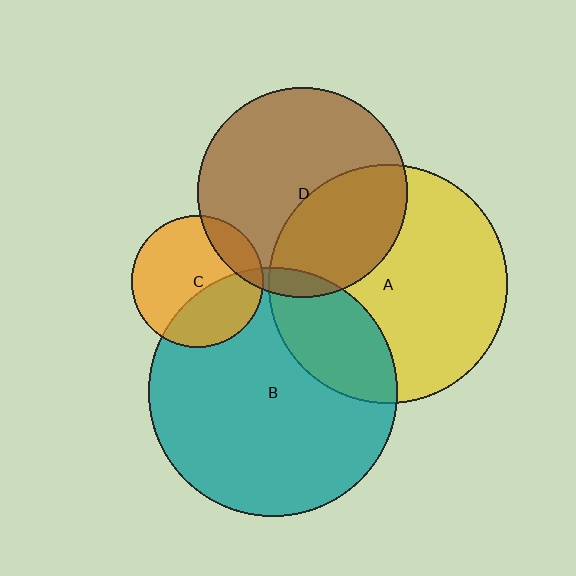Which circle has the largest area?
Circle B (teal).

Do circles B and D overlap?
Yes.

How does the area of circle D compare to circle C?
Approximately 2.5 times.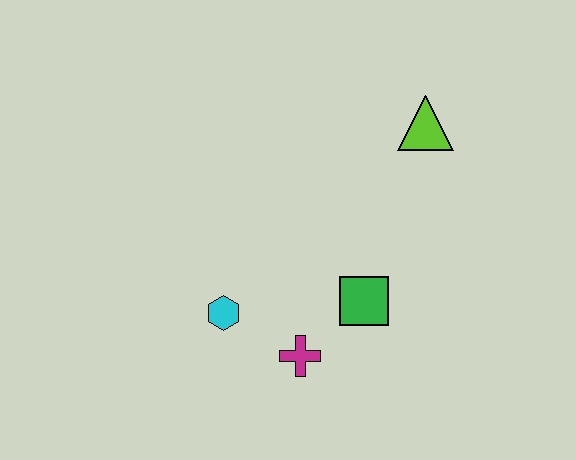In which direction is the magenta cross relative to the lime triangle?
The magenta cross is below the lime triangle.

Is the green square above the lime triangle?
No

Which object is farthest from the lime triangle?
The cyan hexagon is farthest from the lime triangle.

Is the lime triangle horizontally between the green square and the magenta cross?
No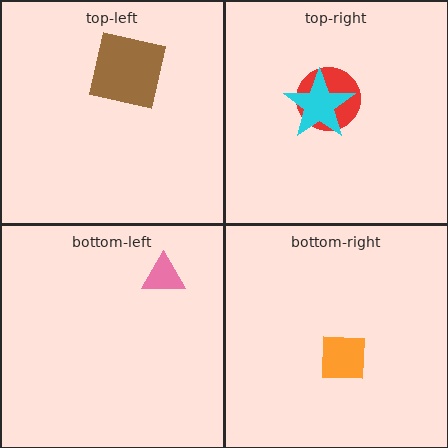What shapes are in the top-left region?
The brown square.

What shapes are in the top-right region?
The red circle, the cyan star.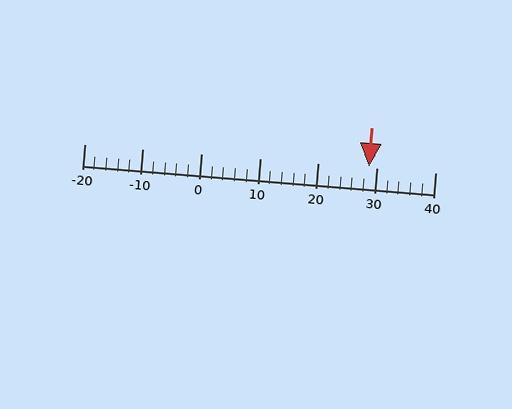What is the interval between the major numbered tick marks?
The major tick marks are spaced 10 units apart.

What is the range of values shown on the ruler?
The ruler shows values from -20 to 40.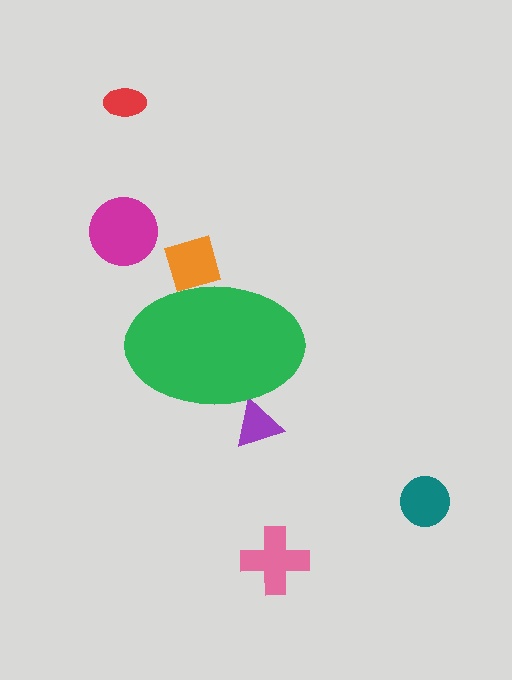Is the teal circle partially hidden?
No, the teal circle is fully visible.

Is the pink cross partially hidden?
No, the pink cross is fully visible.